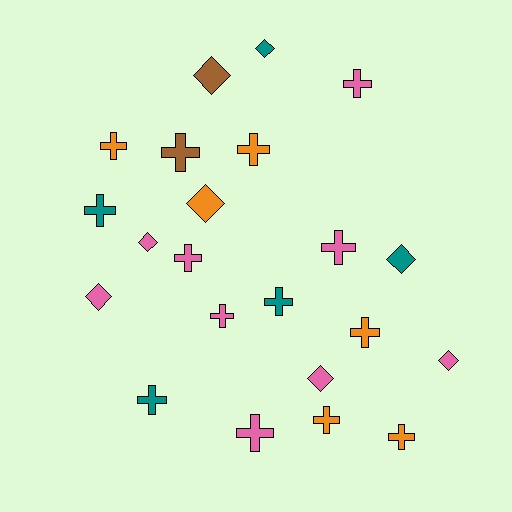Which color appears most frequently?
Pink, with 9 objects.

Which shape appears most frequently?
Cross, with 14 objects.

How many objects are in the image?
There are 22 objects.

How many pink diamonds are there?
There are 4 pink diamonds.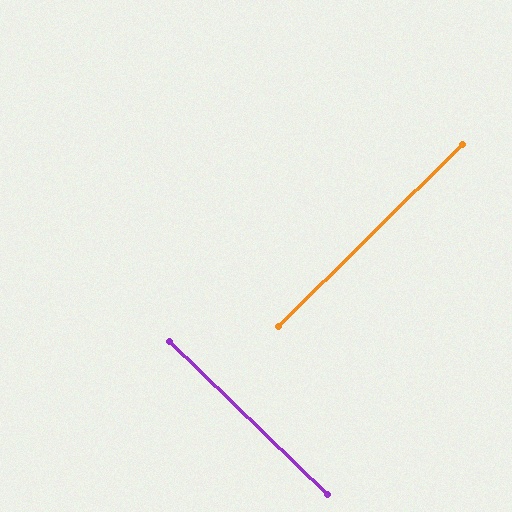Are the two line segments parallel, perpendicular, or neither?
Perpendicular — they meet at approximately 89°.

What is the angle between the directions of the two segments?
Approximately 89 degrees.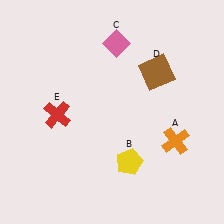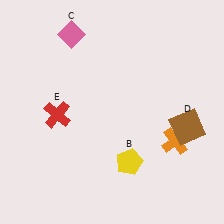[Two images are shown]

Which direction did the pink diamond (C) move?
The pink diamond (C) moved left.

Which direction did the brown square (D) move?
The brown square (D) moved down.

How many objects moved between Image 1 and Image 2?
2 objects moved between the two images.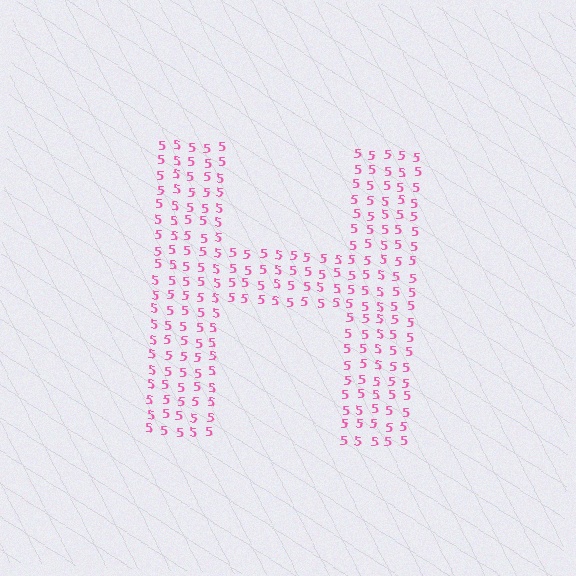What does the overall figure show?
The overall figure shows the letter H.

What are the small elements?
The small elements are digit 5's.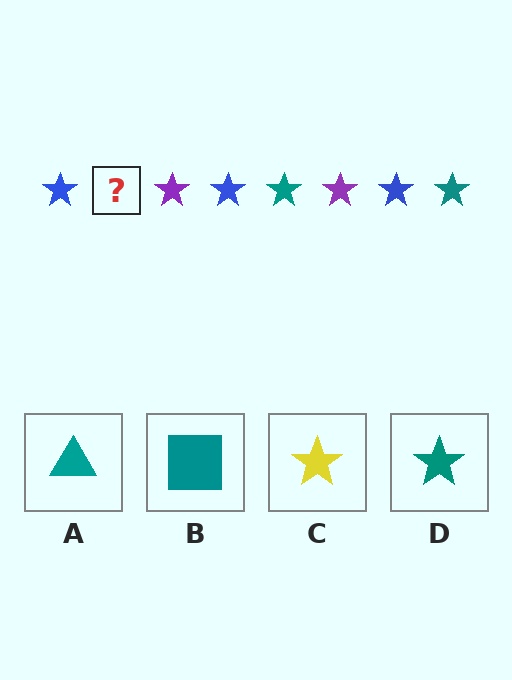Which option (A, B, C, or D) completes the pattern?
D.